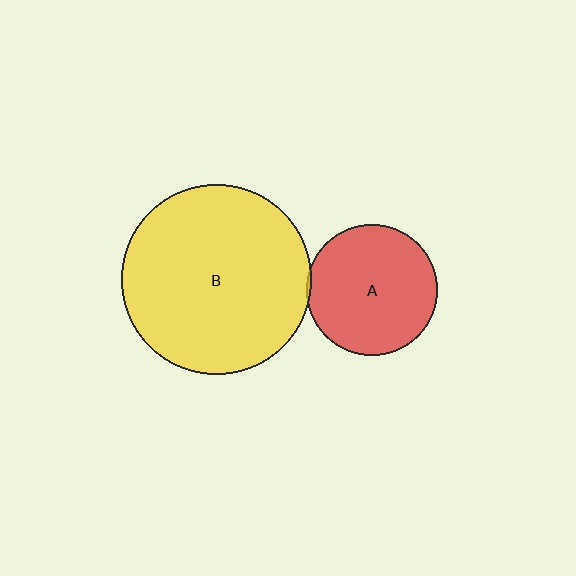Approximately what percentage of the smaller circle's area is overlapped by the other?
Approximately 5%.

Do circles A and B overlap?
Yes.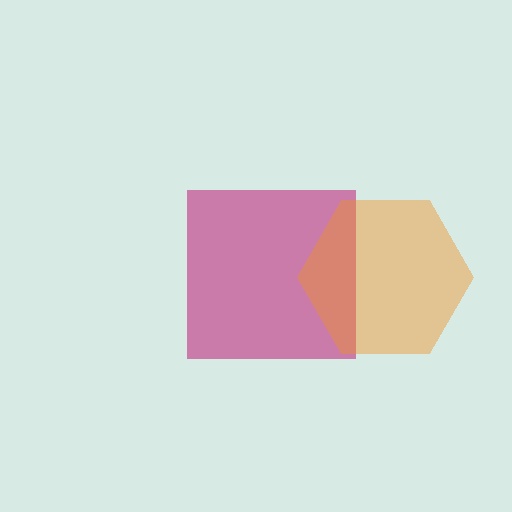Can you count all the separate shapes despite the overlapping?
Yes, there are 2 separate shapes.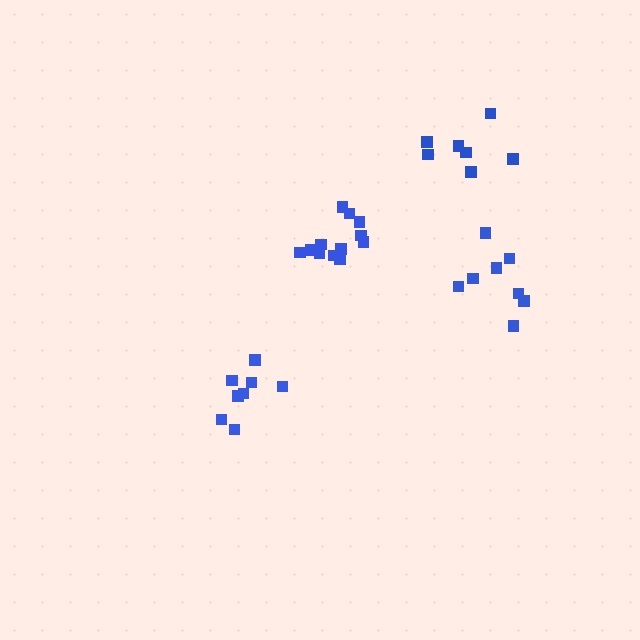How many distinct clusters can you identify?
There are 4 distinct clusters.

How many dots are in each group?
Group 1: 8 dots, Group 2: 8 dots, Group 3: 7 dots, Group 4: 12 dots (35 total).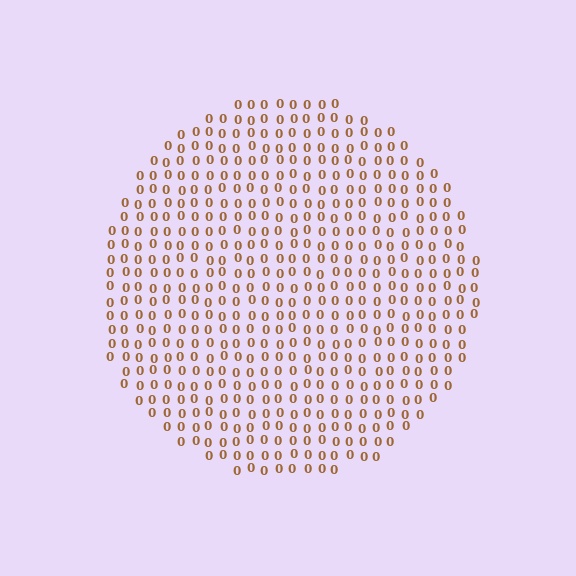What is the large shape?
The large shape is a circle.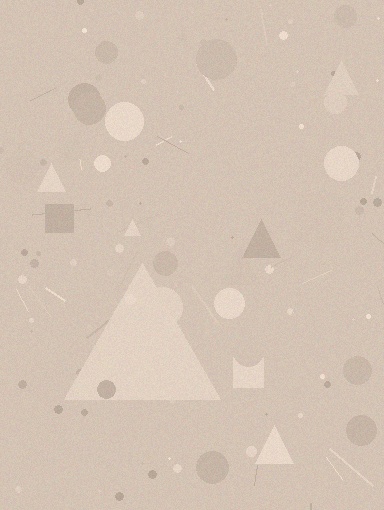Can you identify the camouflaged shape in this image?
The camouflaged shape is a triangle.